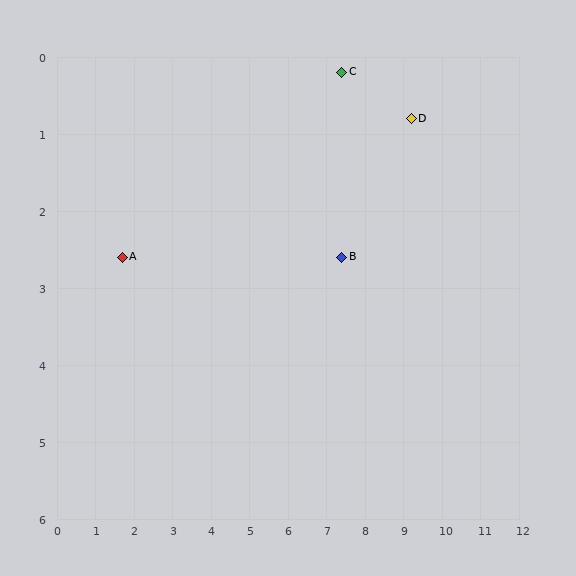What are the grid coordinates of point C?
Point C is at approximately (7.4, 0.2).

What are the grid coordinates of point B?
Point B is at approximately (7.4, 2.6).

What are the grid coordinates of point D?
Point D is at approximately (9.2, 0.8).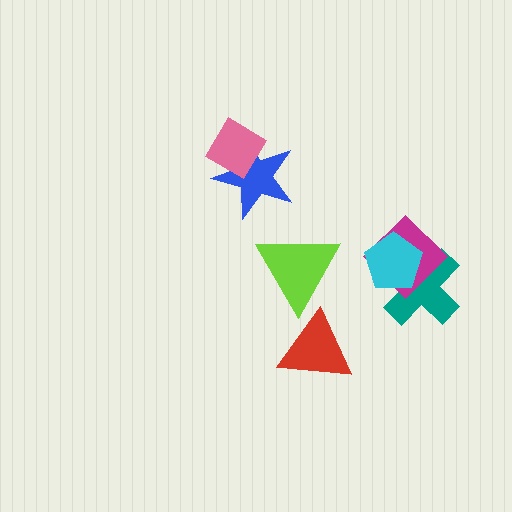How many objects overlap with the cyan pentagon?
2 objects overlap with the cyan pentagon.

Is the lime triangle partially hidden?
Yes, it is partially covered by another shape.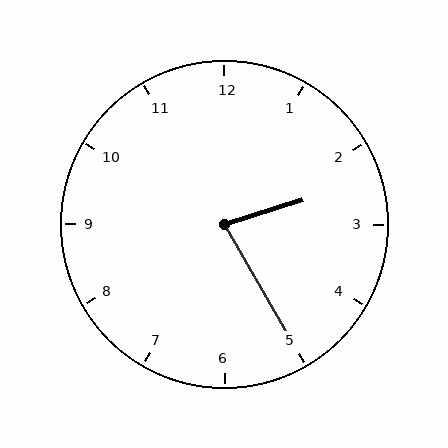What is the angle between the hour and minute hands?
Approximately 78 degrees.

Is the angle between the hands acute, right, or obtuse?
It is acute.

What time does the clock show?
2:25.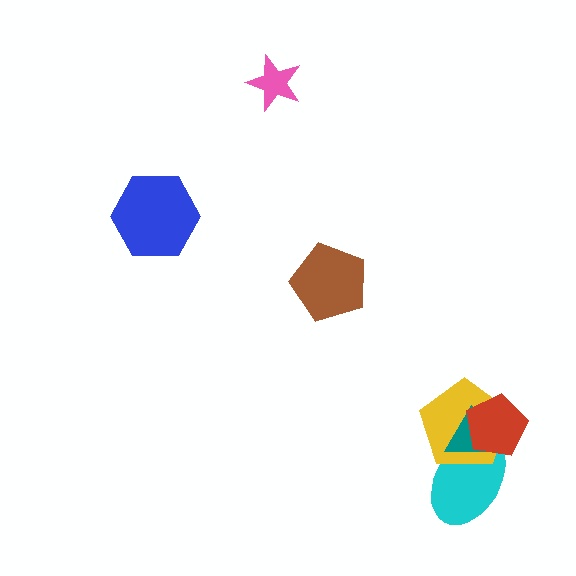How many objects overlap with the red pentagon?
3 objects overlap with the red pentagon.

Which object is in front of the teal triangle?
The red pentagon is in front of the teal triangle.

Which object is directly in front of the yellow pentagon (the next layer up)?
The teal triangle is directly in front of the yellow pentagon.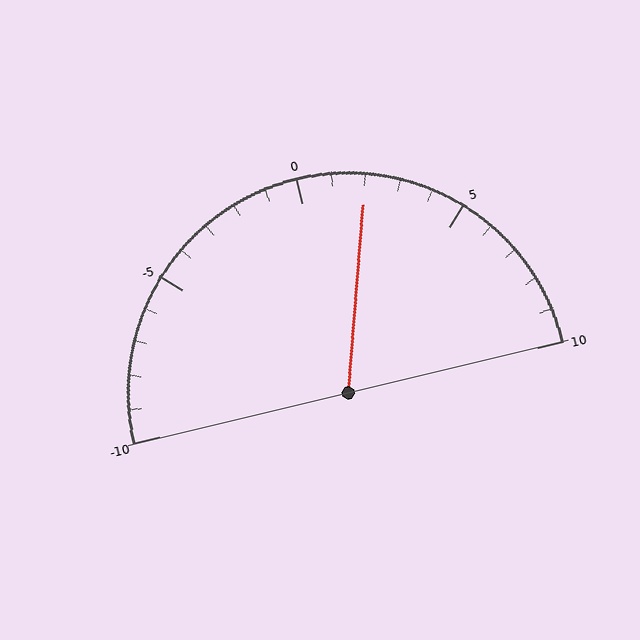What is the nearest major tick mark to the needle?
The nearest major tick mark is 0.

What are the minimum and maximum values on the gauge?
The gauge ranges from -10 to 10.